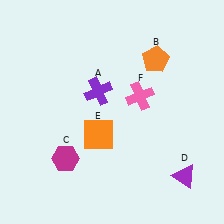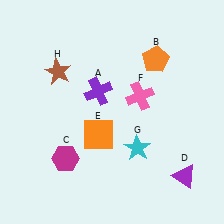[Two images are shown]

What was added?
A cyan star (G), a brown star (H) were added in Image 2.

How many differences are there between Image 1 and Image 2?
There are 2 differences between the two images.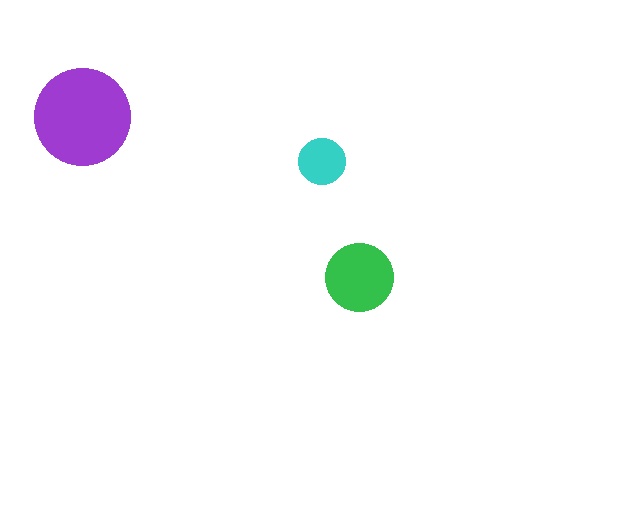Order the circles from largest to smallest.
the purple one, the green one, the cyan one.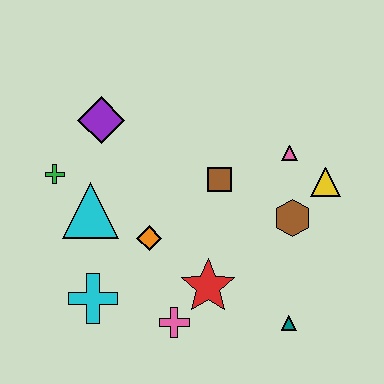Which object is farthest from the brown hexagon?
The green cross is farthest from the brown hexagon.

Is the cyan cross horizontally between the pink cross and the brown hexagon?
No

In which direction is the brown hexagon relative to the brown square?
The brown hexagon is to the right of the brown square.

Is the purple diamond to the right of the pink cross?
No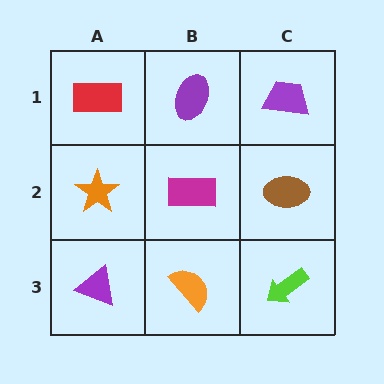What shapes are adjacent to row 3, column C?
A brown ellipse (row 2, column C), an orange semicircle (row 3, column B).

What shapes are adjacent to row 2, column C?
A purple trapezoid (row 1, column C), a lime arrow (row 3, column C), a magenta rectangle (row 2, column B).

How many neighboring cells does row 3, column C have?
2.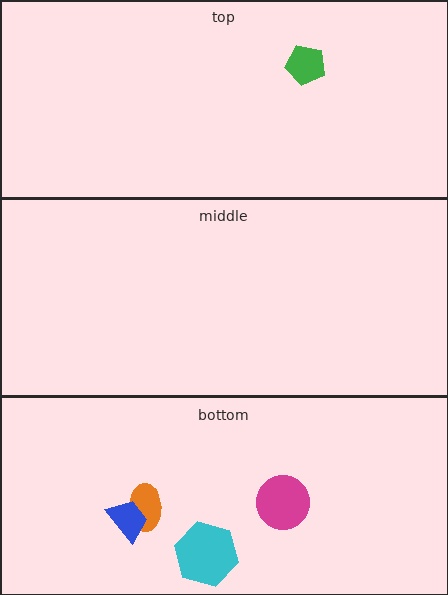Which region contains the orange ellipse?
The bottom region.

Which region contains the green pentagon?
The top region.